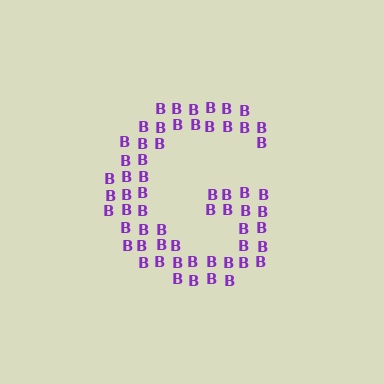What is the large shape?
The large shape is the letter G.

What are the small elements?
The small elements are letter B's.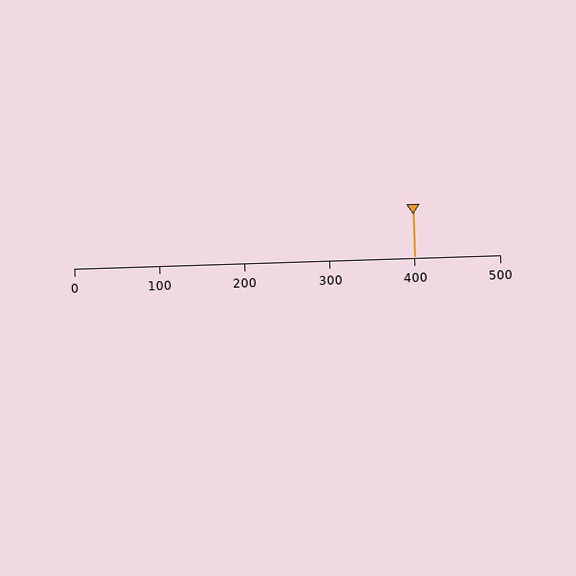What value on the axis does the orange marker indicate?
The marker indicates approximately 400.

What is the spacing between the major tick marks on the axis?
The major ticks are spaced 100 apart.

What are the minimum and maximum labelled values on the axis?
The axis runs from 0 to 500.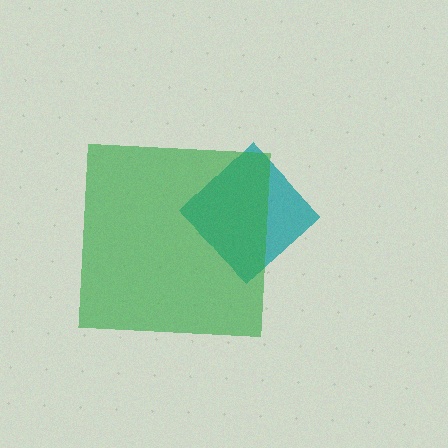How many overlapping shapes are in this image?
There are 2 overlapping shapes in the image.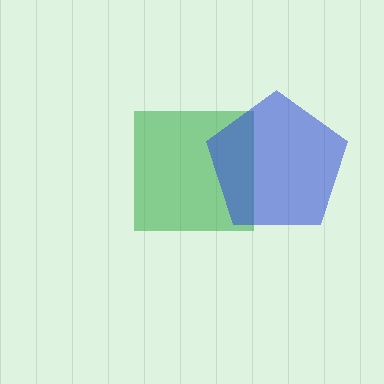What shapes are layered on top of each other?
The layered shapes are: a green square, a blue pentagon.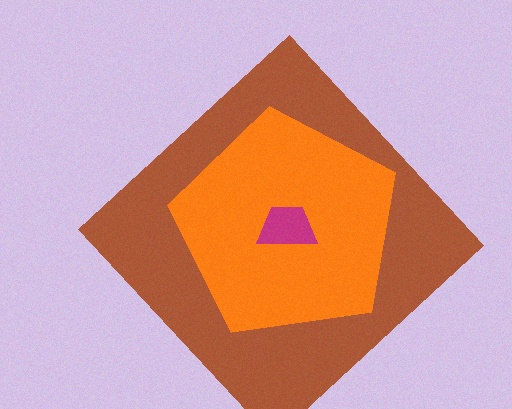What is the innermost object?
The magenta trapezoid.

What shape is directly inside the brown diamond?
The orange pentagon.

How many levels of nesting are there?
3.